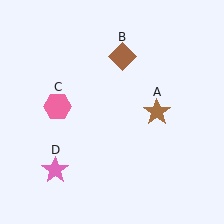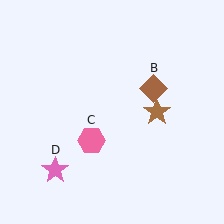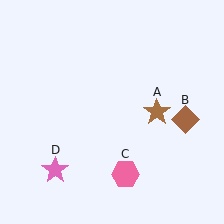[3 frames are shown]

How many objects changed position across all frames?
2 objects changed position: brown diamond (object B), pink hexagon (object C).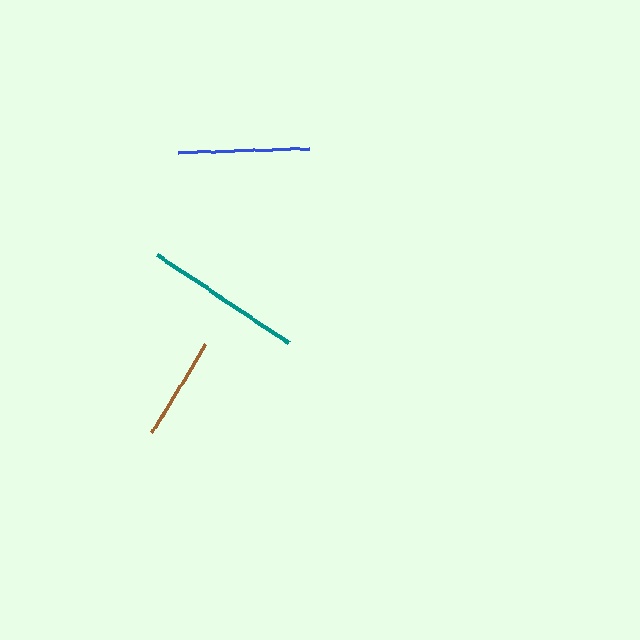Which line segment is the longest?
The teal line is the longest at approximately 158 pixels.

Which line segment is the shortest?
The brown line is the shortest at approximately 103 pixels.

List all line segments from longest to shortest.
From longest to shortest: teal, blue, brown.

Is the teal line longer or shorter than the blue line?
The teal line is longer than the blue line.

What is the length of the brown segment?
The brown segment is approximately 103 pixels long.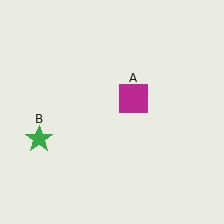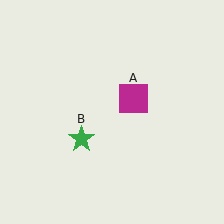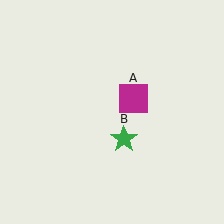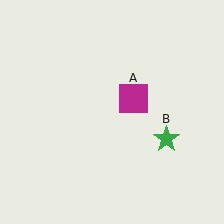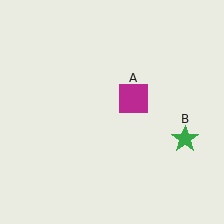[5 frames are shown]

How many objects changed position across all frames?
1 object changed position: green star (object B).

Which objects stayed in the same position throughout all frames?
Magenta square (object A) remained stationary.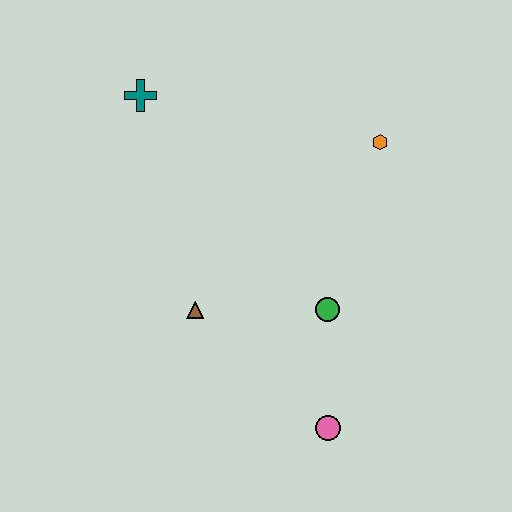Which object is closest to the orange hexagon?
The green circle is closest to the orange hexagon.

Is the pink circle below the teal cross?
Yes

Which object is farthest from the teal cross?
The pink circle is farthest from the teal cross.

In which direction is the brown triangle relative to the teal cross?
The brown triangle is below the teal cross.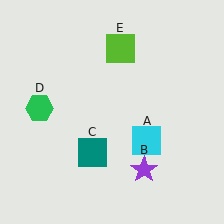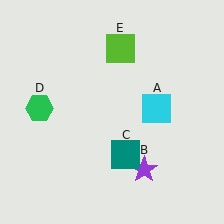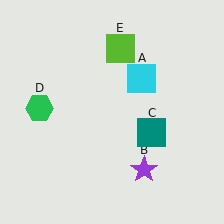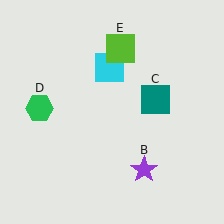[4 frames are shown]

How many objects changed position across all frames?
2 objects changed position: cyan square (object A), teal square (object C).